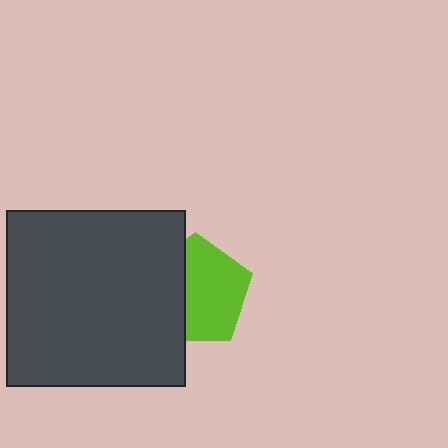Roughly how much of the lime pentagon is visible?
About half of it is visible (roughly 62%).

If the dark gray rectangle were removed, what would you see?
You would see the complete lime pentagon.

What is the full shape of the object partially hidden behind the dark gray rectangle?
The partially hidden object is a lime pentagon.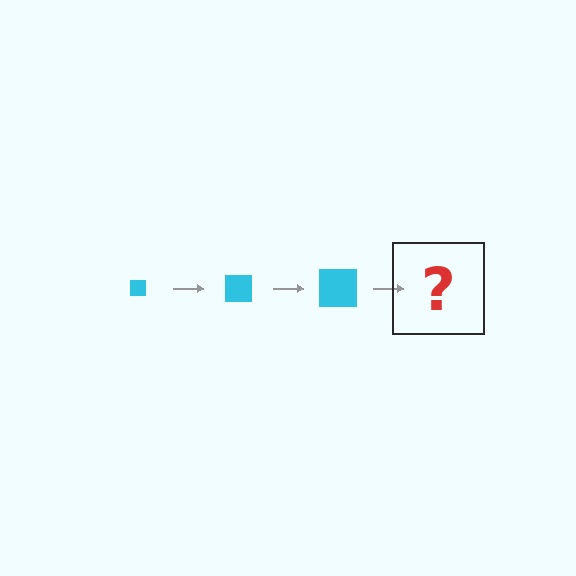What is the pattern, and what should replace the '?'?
The pattern is that the square gets progressively larger each step. The '?' should be a cyan square, larger than the previous one.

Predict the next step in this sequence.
The next step is a cyan square, larger than the previous one.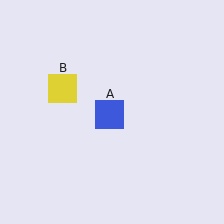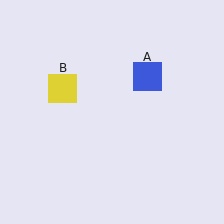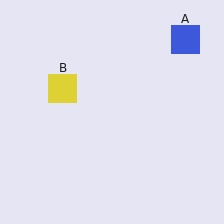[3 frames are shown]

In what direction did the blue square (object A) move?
The blue square (object A) moved up and to the right.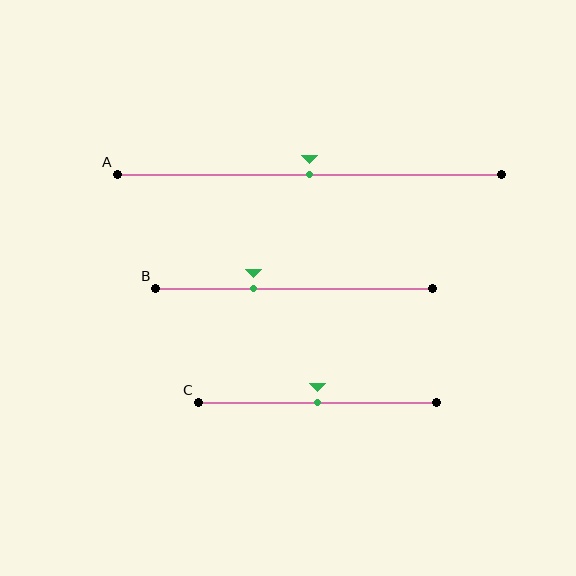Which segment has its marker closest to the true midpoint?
Segment A has its marker closest to the true midpoint.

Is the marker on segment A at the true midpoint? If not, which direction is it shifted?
Yes, the marker on segment A is at the true midpoint.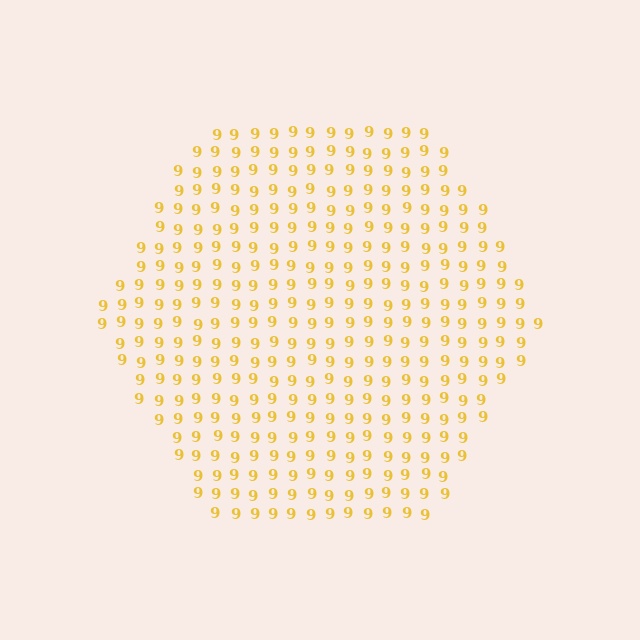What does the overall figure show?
The overall figure shows a hexagon.